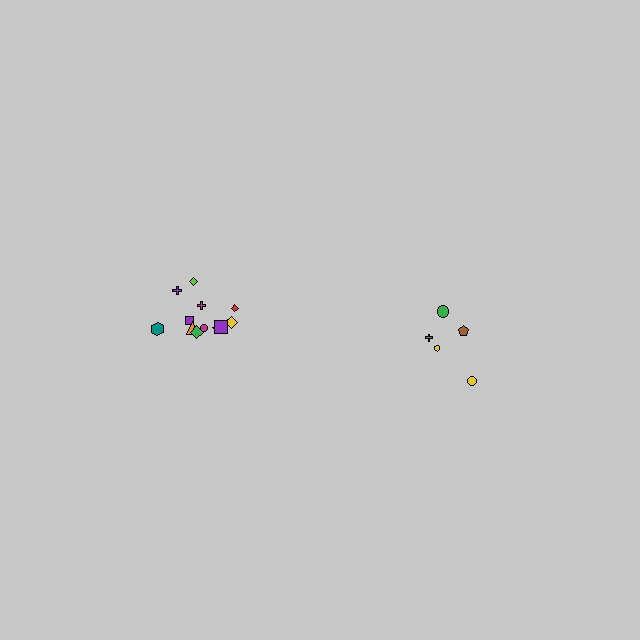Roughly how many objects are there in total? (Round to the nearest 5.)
Roughly 15 objects in total.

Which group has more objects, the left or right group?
The left group.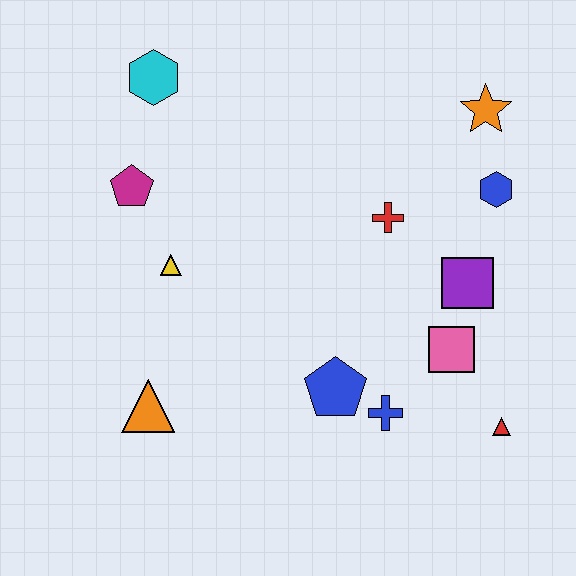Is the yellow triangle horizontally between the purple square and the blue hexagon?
No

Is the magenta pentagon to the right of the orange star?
No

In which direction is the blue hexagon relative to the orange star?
The blue hexagon is below the orange star.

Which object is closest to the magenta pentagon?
The yellow triangle is closest to the magenta pentagon.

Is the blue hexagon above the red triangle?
Yes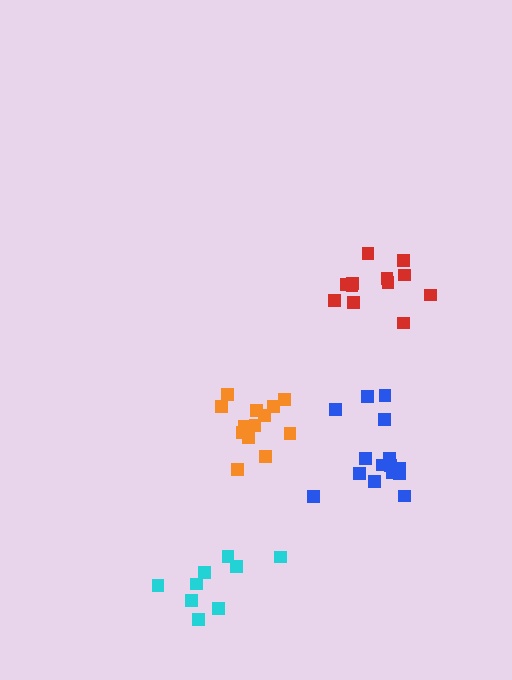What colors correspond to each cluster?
The clusters are colored: cyan, blue, orange, red.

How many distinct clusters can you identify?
There are 4 distinct clusters.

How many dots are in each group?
Group 1: 9 dots, Group 2: 15 dots, Group 3: 13 dots, Group 4: 12 dots (49 total).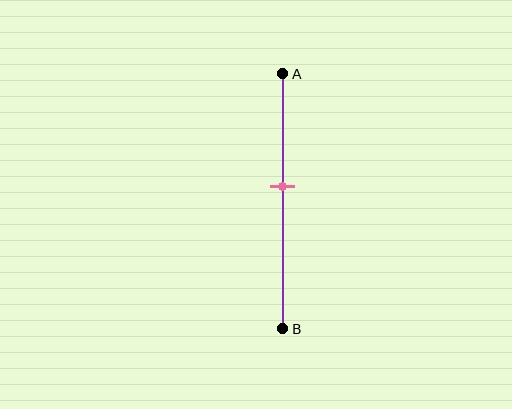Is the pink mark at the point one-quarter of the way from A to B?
No, the mark is at about 45% from A, not at the 25% one-quarter point.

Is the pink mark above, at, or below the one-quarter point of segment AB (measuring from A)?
The pink mark is below the one-quarter point of segment AB.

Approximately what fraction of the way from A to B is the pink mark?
The pink mark is approximately 45% of the way from A to B.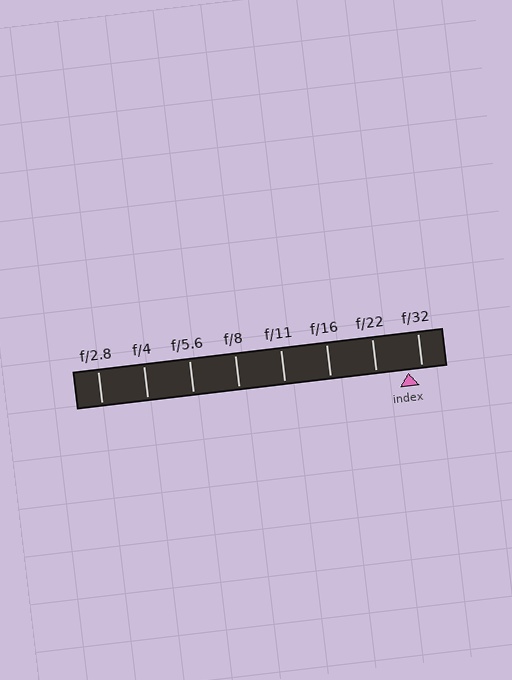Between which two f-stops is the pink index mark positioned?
The index mark is between f/22 and f/32.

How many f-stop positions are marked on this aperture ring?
There are 8 f-stop positions marked.